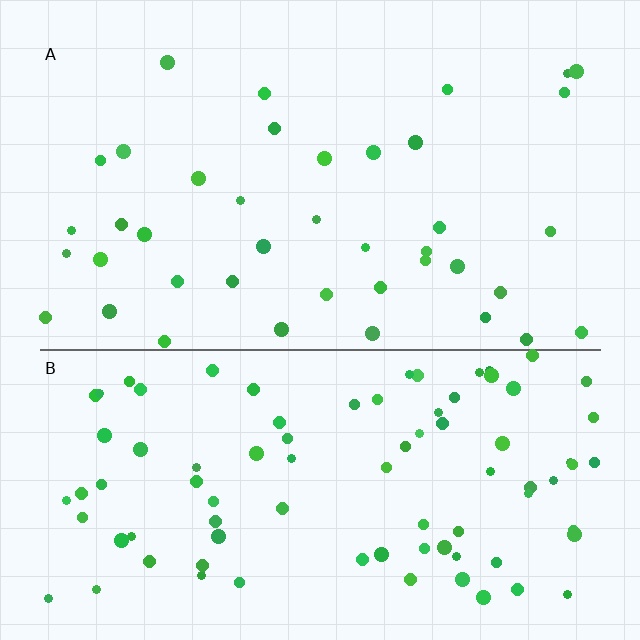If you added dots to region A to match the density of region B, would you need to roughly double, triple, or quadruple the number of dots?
Approximately double.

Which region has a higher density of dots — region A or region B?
B (the bottom).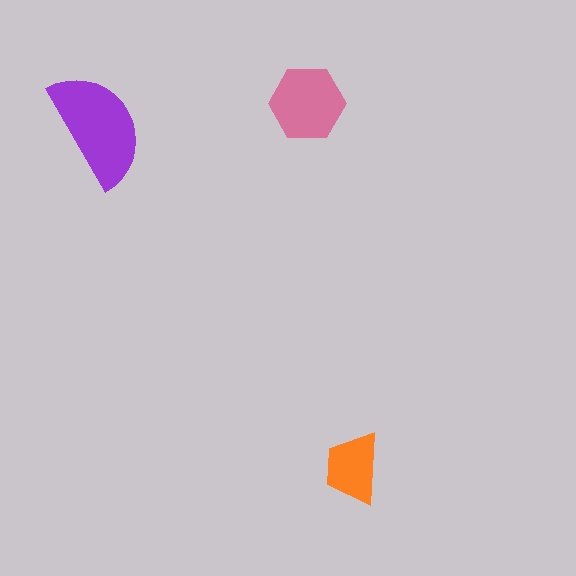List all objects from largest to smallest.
The purple semicircle, the pink hexagon, the orange trapezoid.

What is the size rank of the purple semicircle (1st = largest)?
1st.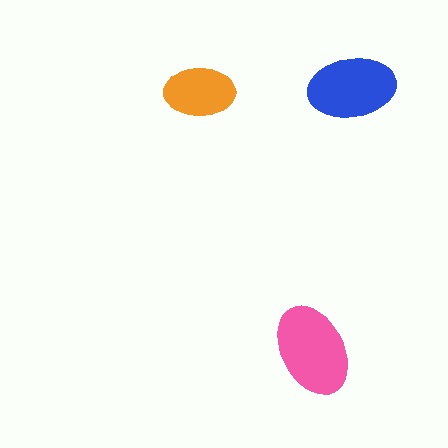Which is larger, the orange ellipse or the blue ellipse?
The blue one.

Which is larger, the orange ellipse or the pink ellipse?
The pink one.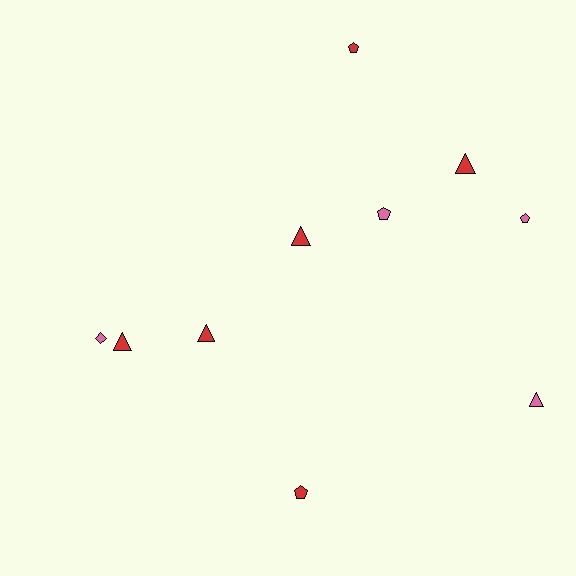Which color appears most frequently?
Red, with 6 objects.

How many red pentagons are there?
There are 2 red pentagons.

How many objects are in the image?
There are 10 objects.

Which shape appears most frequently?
Triangle, with 5 objects.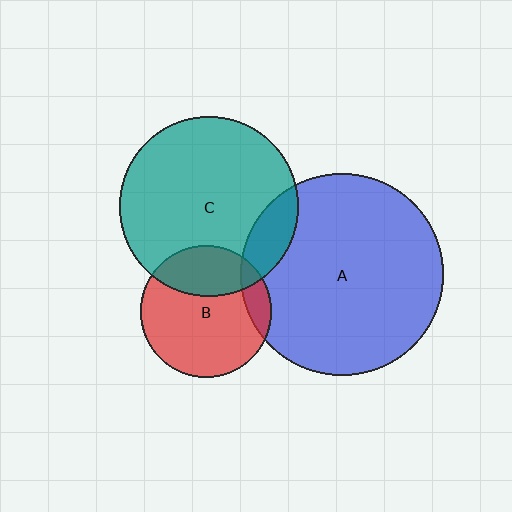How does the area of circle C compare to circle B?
Approximately 1.9 times.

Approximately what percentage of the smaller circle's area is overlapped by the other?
Approximately 15%.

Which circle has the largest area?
Circle A (blue).